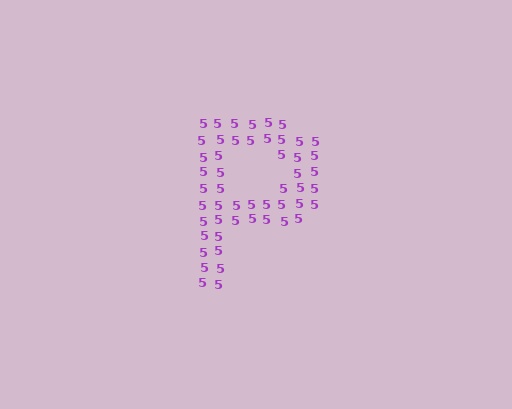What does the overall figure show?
The overall figure shows the letter P.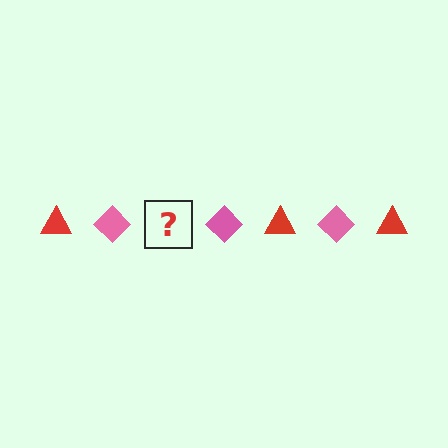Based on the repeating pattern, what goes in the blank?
The blank should be a red triangle.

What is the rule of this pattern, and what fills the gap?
The rule is that the pattern alternates between red triangle and pink diamond. The gap should be filled with a red triangle.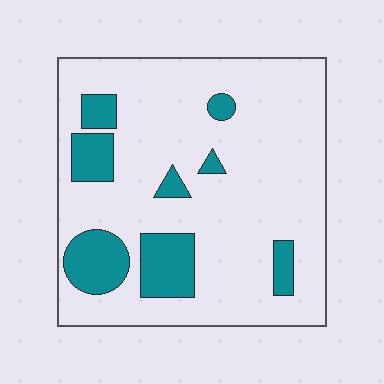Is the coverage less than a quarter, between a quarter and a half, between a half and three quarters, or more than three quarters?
Less than a quarter.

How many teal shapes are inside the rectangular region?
8.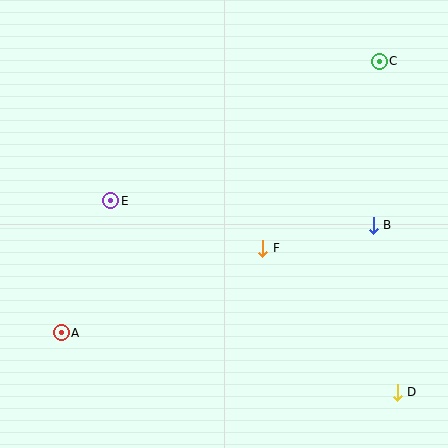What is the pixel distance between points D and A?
The distance between D and A is 341 pixels.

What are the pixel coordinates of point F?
Point F is at (263, 248).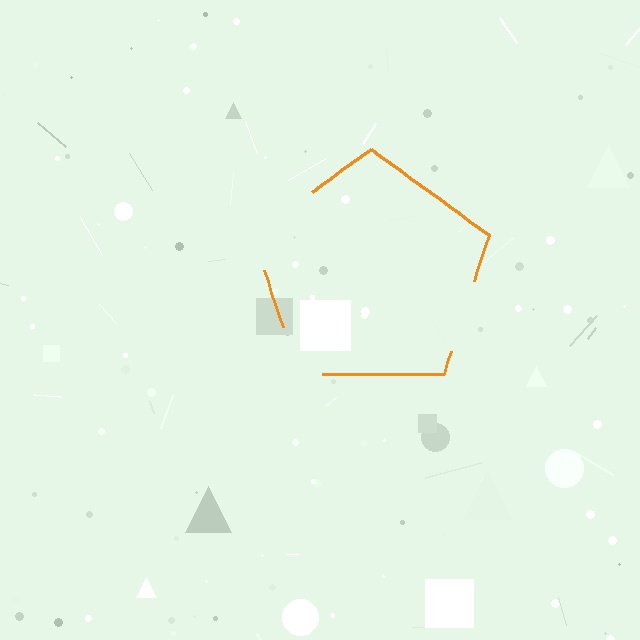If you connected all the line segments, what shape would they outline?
They would outline a pentagon.